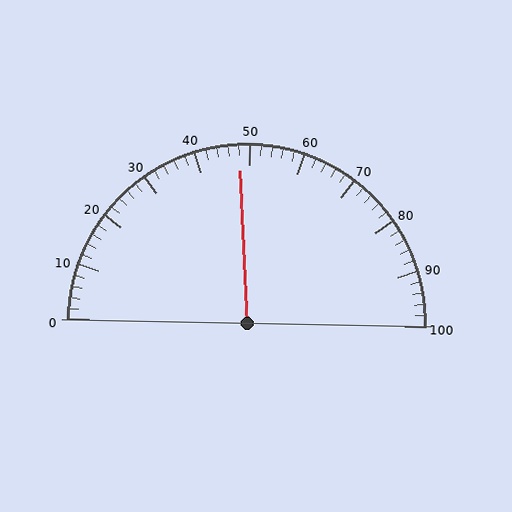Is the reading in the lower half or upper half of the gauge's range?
The reading is in the lower half of the range (0 to 100).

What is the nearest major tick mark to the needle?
The nearest major tick mark is 50.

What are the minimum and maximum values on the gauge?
The gauge ranges from 0 to 100.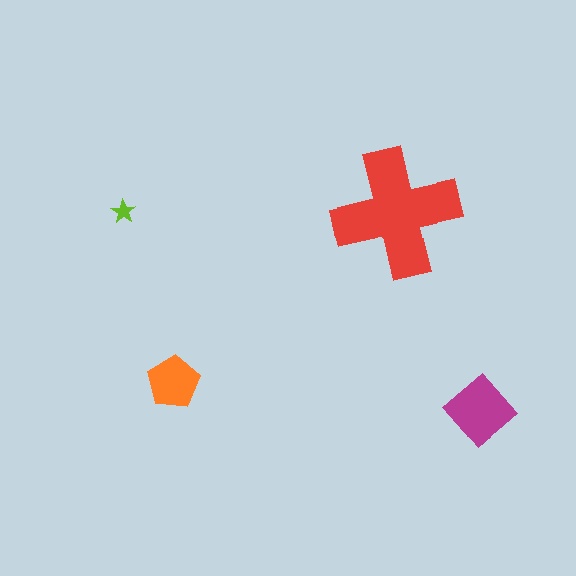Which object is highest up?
The lime star is topmost.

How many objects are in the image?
There are 4 objects in the image.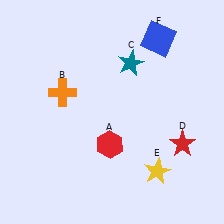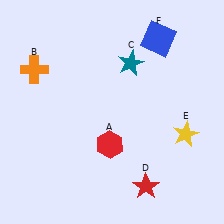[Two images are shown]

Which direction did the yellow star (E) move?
The yellow star (E) moved up.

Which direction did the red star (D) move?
The red star (D) moved down.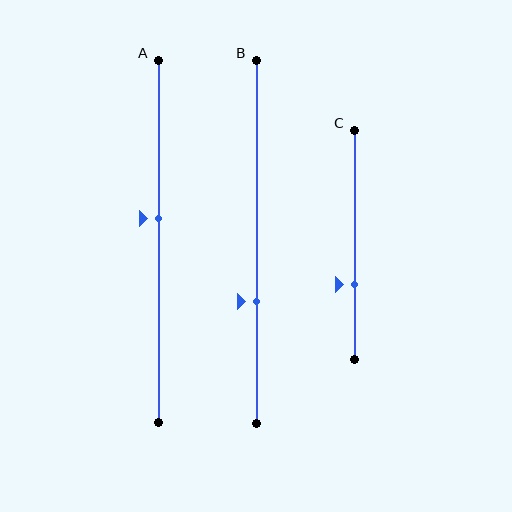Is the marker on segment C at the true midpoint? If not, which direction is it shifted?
No, the marker on segment C is shifted downward by about 17% of the segment length.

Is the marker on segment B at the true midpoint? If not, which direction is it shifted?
No, the marker on segment B is shifted downward by about 16% of the segment length.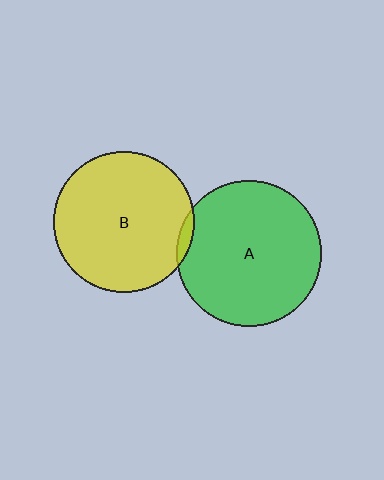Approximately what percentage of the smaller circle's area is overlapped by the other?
Approximately 5%.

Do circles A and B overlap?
Yes.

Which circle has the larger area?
Circle A (green).